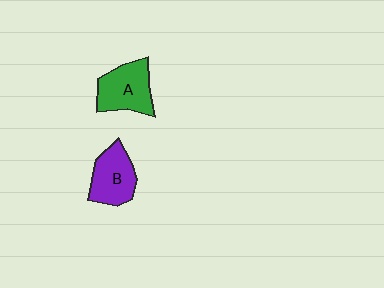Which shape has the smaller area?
Shape B (purple).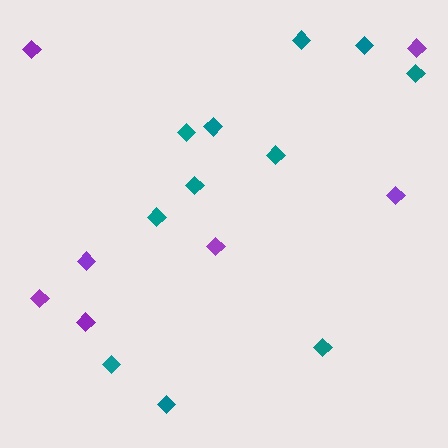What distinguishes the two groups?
There are 2 groups: one group of purple diamonds (7) and one group of teal diamonds (11).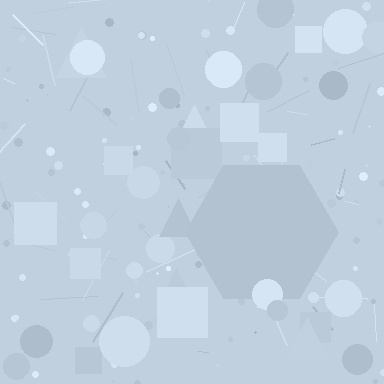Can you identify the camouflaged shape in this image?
The camouflaged shape is a hexagon.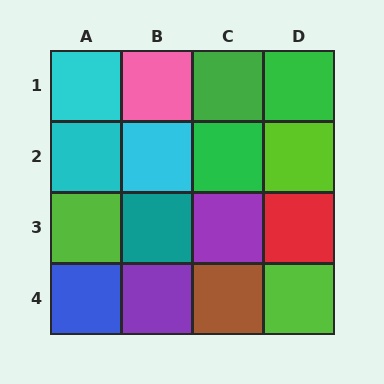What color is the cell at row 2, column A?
Cyan.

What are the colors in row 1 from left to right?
Cyan, pink, green, green.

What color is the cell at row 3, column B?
Teal.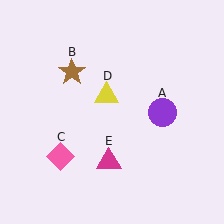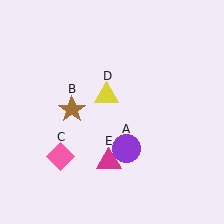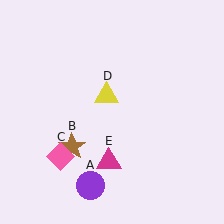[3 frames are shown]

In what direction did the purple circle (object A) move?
The purple circle (object A) moved down and to the left.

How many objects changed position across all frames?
2 objects changed position: purple circle (object A), brown star (object B).